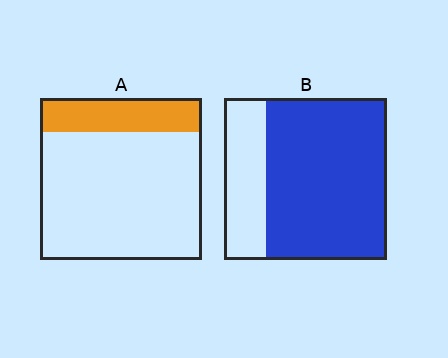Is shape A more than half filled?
No.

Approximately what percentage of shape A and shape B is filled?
A is approximately 20% and B is approximately 75%.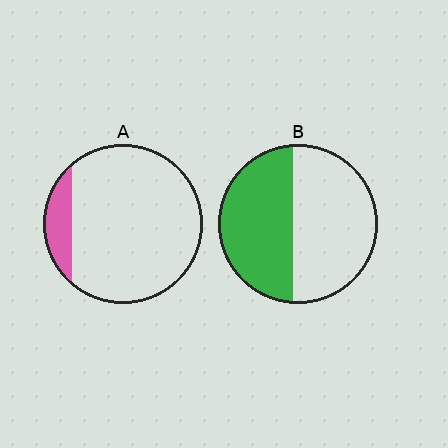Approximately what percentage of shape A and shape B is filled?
A is approximately 10% and B is approximately 45%.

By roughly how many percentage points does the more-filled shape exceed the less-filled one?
By roughly 35 percentage points (B over A).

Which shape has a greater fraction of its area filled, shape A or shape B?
Shape B.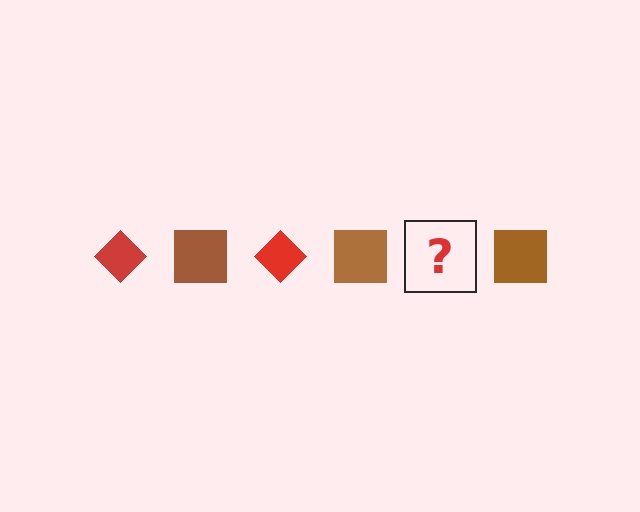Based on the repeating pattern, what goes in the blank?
The blank should be a red diamond.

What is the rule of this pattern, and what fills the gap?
The rule is that the pattern alternates between red diamond and brown square. The gap should be filled with a red diamond.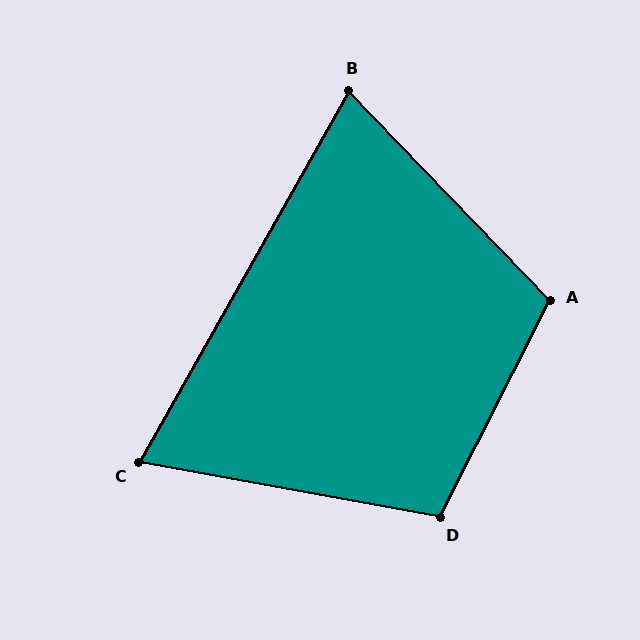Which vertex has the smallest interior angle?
C, at approximately 71 degrees.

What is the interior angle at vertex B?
Approximately 73 degrees (acute).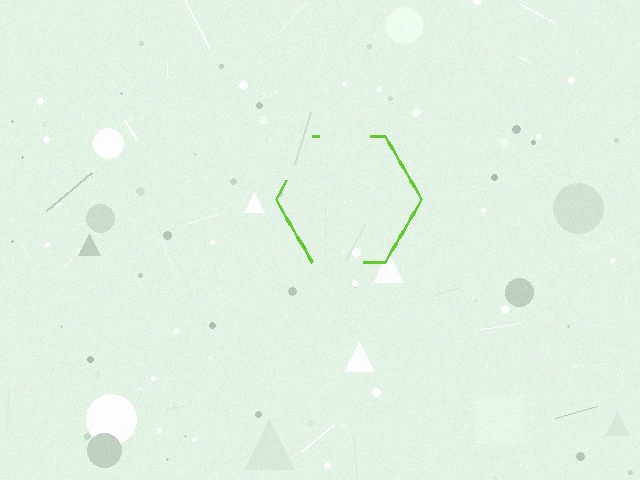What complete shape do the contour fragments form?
The contour fragments form a hexagon.